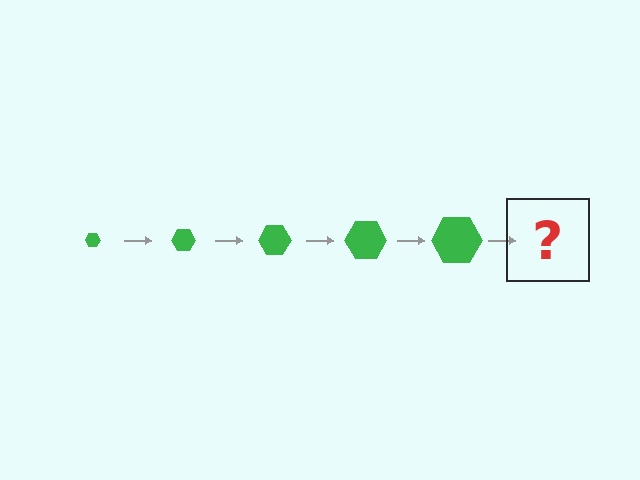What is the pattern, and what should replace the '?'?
The pattern is that the hexagon gets progressively larger each step. The '?' should be a green hexagon, larger than the previous one.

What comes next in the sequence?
The next element should be a green hexagon, larger than the previous one.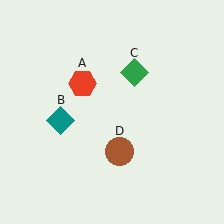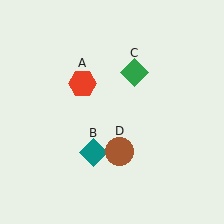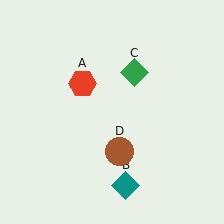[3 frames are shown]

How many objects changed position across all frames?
1 object changed position: teal diamond (object B).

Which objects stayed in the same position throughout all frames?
Red hexagon (object A) and green diamond (object C) and brown circle (object D) remained stationary.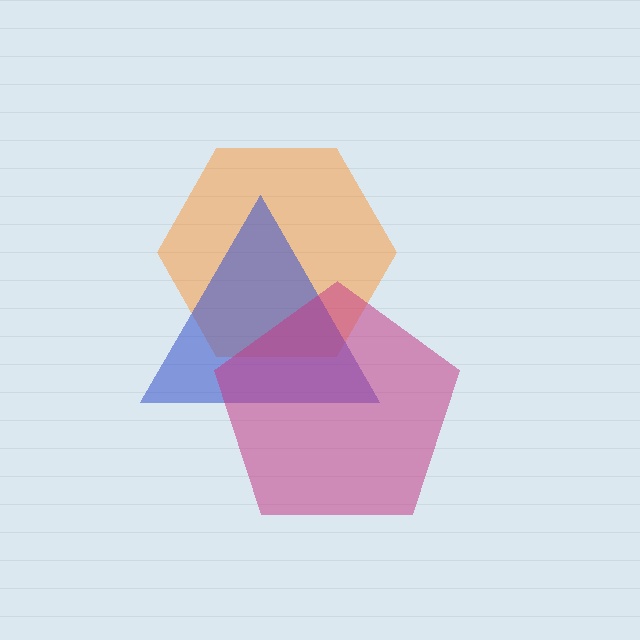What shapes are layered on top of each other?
The layered shapes are: an orange hexagon, a blue triangle, a magenta pentagon.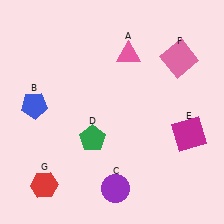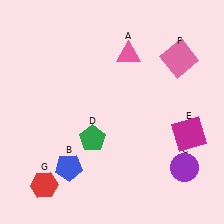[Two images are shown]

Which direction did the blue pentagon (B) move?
The blue pentagon (B) moved down.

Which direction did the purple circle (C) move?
The purple circle (C) moved right.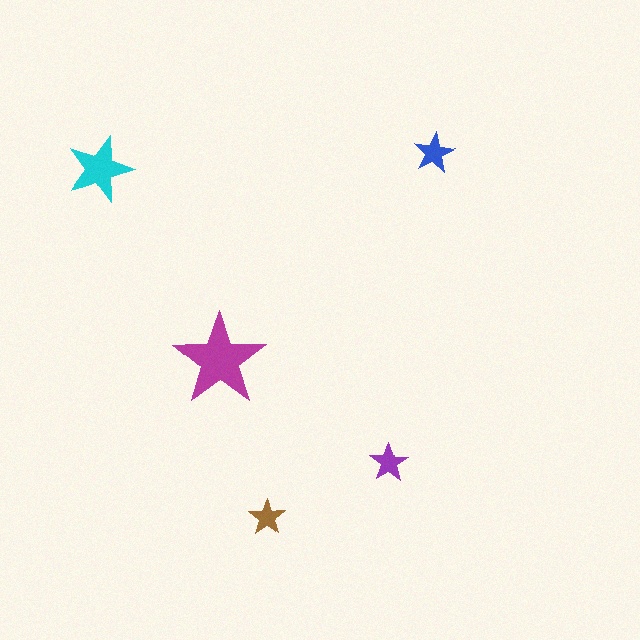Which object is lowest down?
The brown star is bottommost.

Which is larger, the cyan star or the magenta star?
The magenta one.